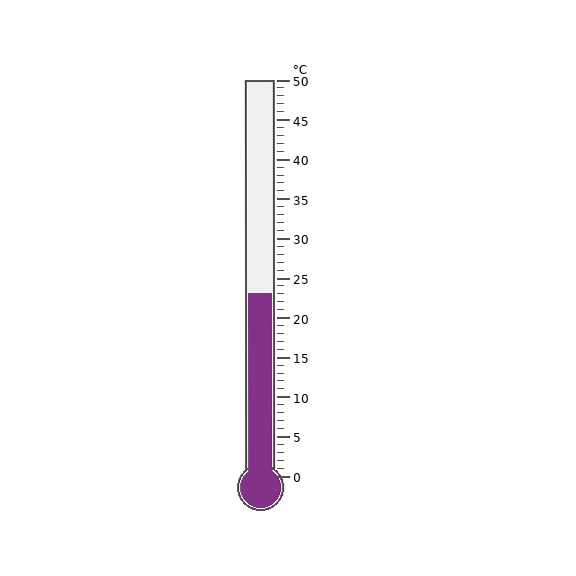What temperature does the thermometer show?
The thermometer shows approximately 23°C.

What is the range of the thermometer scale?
The thermometer scale ranges from 0°C to 50°C.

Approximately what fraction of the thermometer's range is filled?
The thermometer is filled to approximately 45% of its range.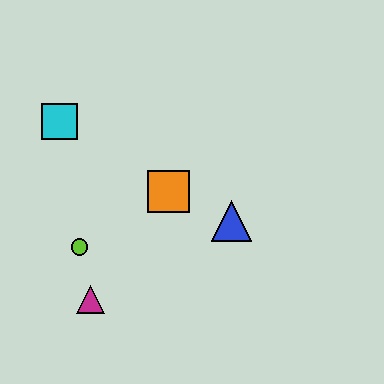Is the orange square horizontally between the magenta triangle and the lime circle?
No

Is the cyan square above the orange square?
Yes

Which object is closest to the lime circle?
The magenta triangle is closest to the lime circle.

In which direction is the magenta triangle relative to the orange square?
The magenta triangle is below the orange square.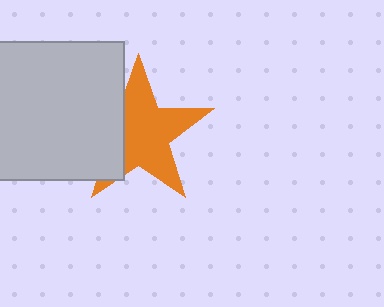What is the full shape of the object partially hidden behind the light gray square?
The partially hidden object is an orange star.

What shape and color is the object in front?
The object in front is a light gray square.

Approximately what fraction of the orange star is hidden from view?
Roughly 31% of the orange star is hidden behind the light gray square.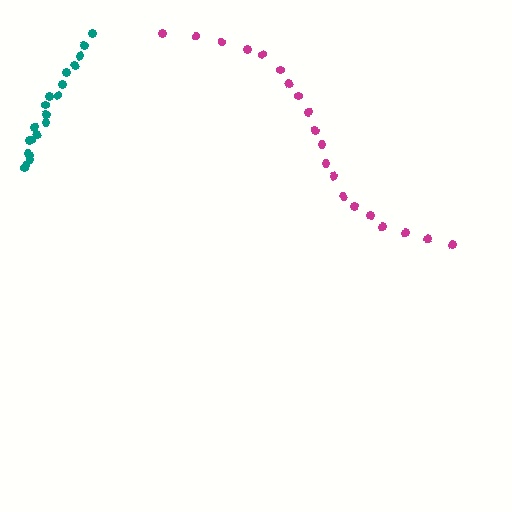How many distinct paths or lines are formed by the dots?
There are 2 distinct paths.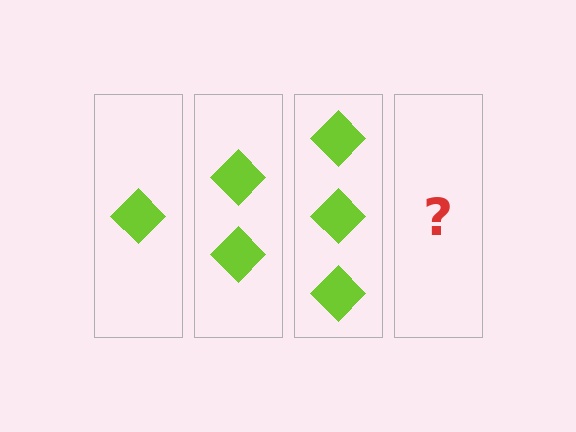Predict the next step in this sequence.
The next step is 4 diamonds.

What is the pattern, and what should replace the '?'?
The pattern is that each step adds one more diamond. The '?' should be 4 diamonds.